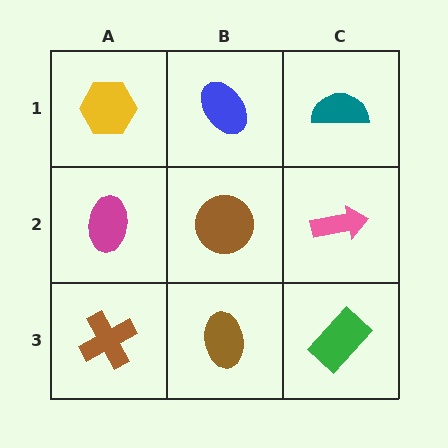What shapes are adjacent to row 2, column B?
A blue ellipse (row 1, column B), a brown ellipse (row 3, column B), a magenta ellipse (row 2, column A), a pink arrow (row 2, column C).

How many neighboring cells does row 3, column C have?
2.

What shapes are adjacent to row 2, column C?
A teal semicircle (row 1, column C), a green rectangle (row 3, column C), a brown circle (row 2, column B).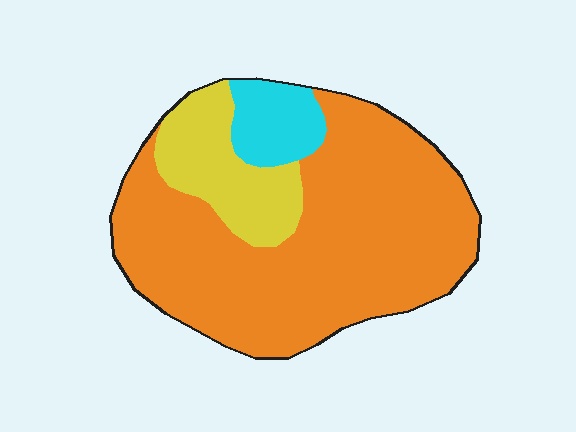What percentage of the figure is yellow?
Yellow covers 17% of the figure.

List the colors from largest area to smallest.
From largest to smallest: orange, yellow, cyan.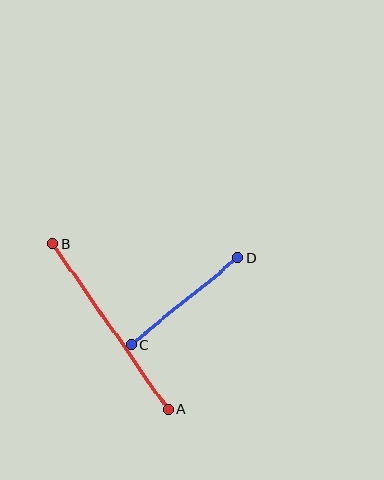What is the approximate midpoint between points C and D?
The midpoint is at approximately (184, 301) pixels.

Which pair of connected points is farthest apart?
Points A and B are farthest apart.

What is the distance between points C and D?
The distance is approximately 138 pixels.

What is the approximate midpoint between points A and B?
The midpoint is at approximately (110, 327) pixels.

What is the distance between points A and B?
The distance is approximately 202 pixels.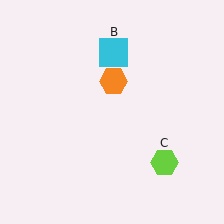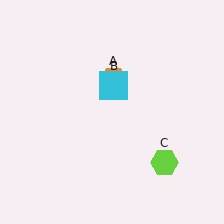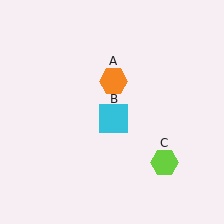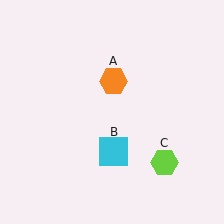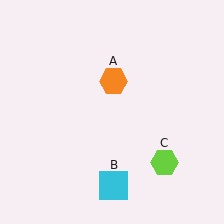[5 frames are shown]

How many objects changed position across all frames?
1 object changed position: cyan square (object B).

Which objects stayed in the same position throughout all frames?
Orange hexagon (object A) and lime hexagon (object C) remained stationary.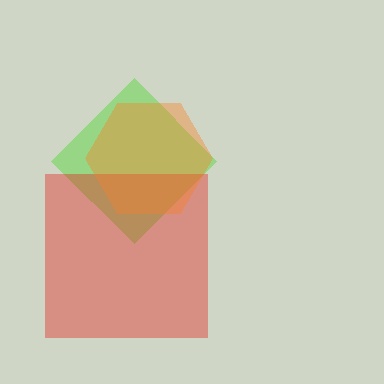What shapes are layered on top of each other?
The layered shapes are: a lime diamond, a red square, an orange hexagon.